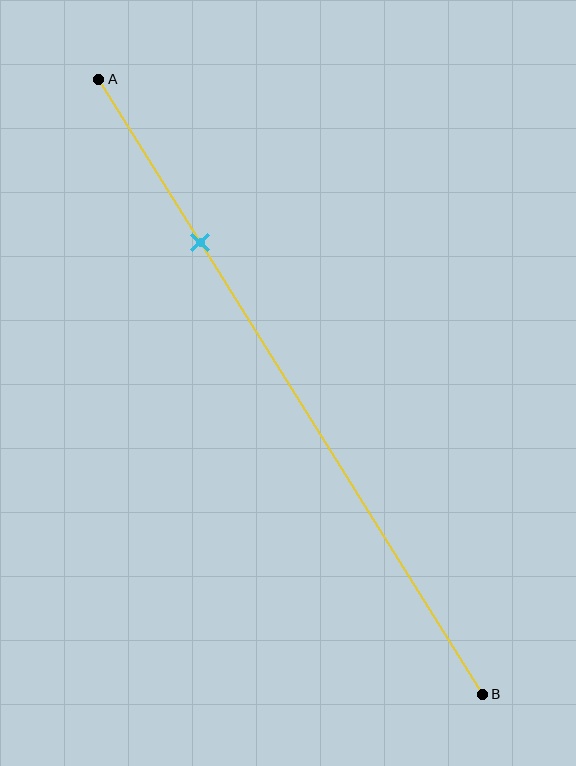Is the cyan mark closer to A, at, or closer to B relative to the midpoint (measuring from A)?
The cyan mark is closer to point A than the midpoint of segment AB.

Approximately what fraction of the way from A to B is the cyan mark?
The cyan mark is approximately 25% of the way from A to B.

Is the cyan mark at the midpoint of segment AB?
No, the mark is at about 25% from A, not at the 50% midpoint.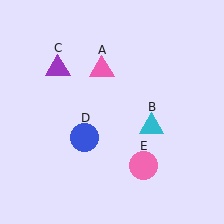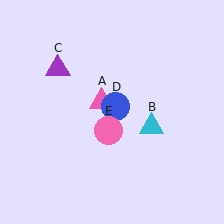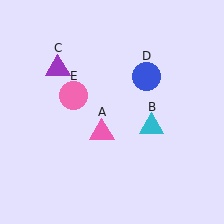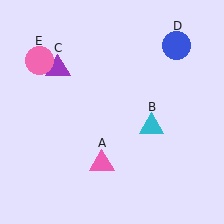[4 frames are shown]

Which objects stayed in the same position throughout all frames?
Cyan triangle (object B) and purple triangle (object C) remained stationary.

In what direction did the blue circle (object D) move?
The blue circle (object D) moved up and to the right.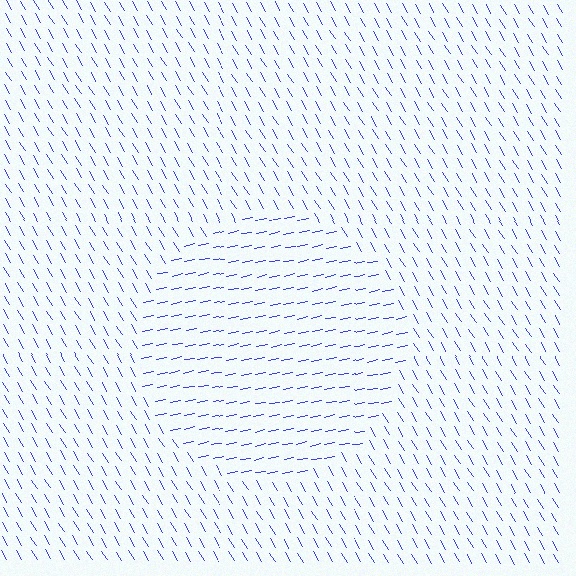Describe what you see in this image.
The image is filled with small blue line segments. A circle region in the image has lines oriented differently from the surrounding lines, creating a visible texture boundary.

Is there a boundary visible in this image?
Yes, there is a texture boundary formed by a change in line orientation.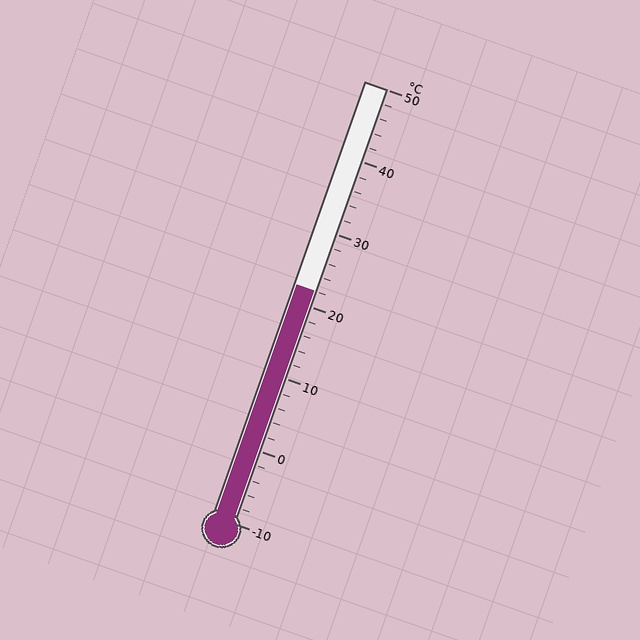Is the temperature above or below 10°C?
The temperature is above 10°C.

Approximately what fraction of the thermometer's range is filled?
The thermometer is filled to approximately 55% of its range.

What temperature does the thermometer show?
The thermometer shows approximately 22°C.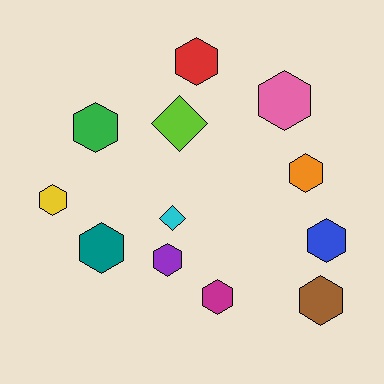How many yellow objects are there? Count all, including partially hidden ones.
There is 1 yellow object.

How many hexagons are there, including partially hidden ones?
There are 10 hexagons.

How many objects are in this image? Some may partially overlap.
There are 12 objects.